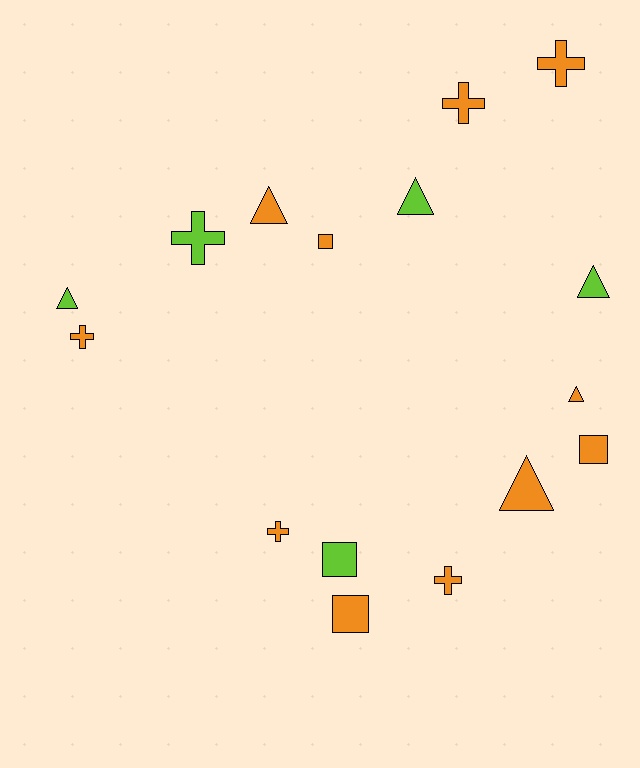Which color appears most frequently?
Orange, with 11 objects.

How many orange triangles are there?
There are 3 orange triangles.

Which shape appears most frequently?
Cross, with 6 objects.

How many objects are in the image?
There are 16 objects.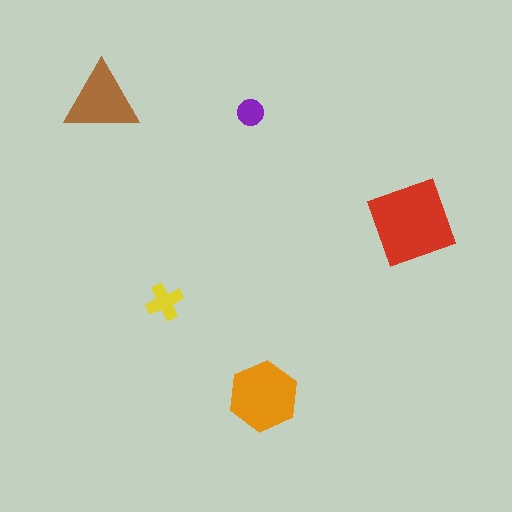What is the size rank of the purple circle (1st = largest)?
5th.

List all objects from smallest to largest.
The purple circle, the yellow cross, the brown triangle, the orange hexagon, the red square.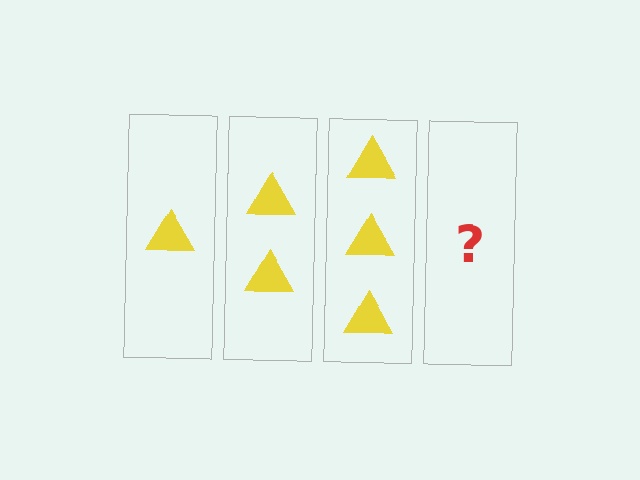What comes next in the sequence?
The next element should be 4 triangles.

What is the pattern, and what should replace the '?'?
The pattern is that each step adds one more triangle. The '?' should be 4 triangles.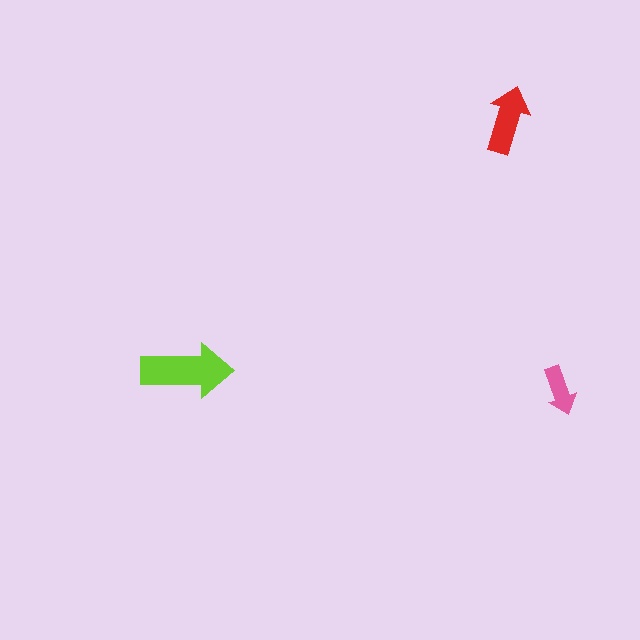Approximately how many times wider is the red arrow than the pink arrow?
About 1.5 times wider.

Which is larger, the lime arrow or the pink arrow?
The lime one.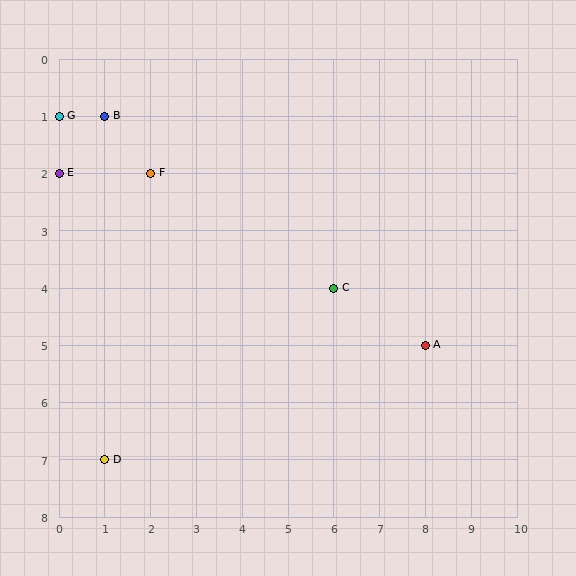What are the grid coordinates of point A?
Point A is at grid coordinates (8, 5).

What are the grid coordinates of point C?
Point C is at grid coordinates (6, 4).